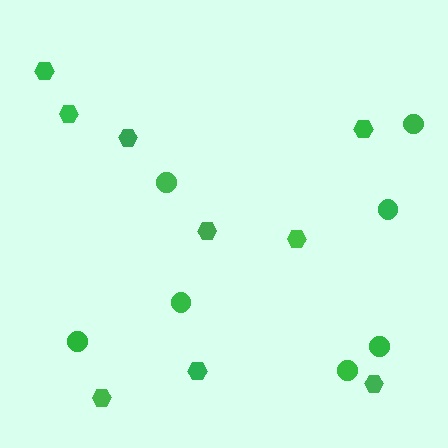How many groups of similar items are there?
There are 2 groups: one group of hexagons (9) and one group of circles (7).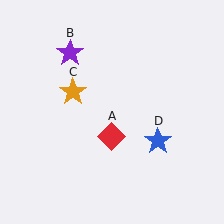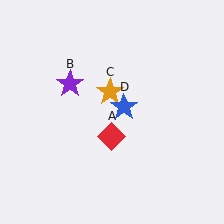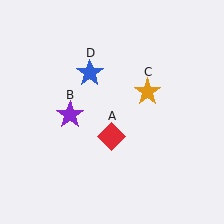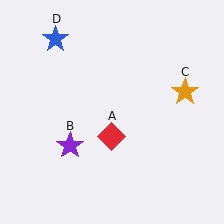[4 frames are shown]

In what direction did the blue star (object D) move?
The blue star (object D) moved up and to the left.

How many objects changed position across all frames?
3 objects changed position: purple star (object B), orange star (object C), blue star (object D).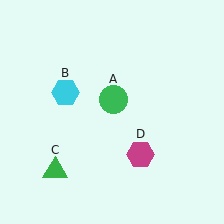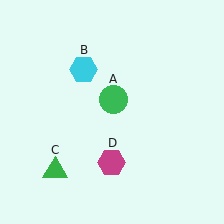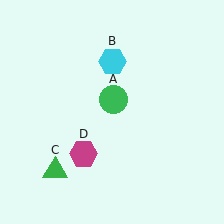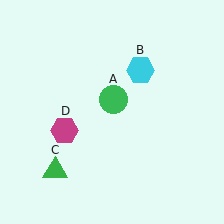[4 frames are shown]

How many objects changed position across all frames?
2 objects changed position: cyan hexagon (object B), magenta hexagon (object D).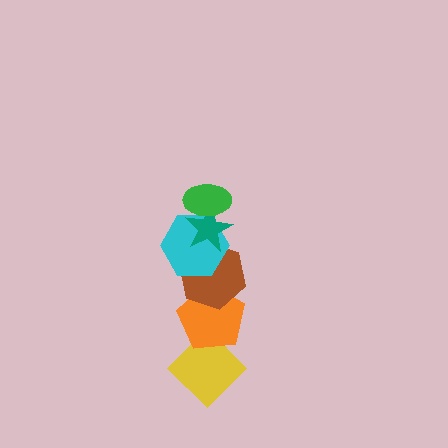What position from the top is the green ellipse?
The green ellipse is 1st from the top.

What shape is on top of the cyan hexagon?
The teal star is on top of the cyan hexagon.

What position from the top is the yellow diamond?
The yellow diamond is 6th from the top.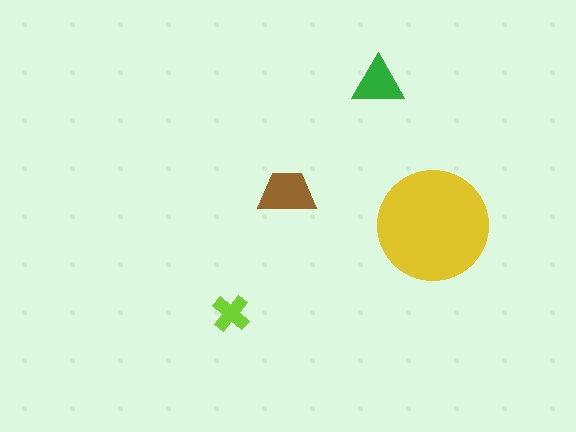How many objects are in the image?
There are 4 objects in the image.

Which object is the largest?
The yellow circle.